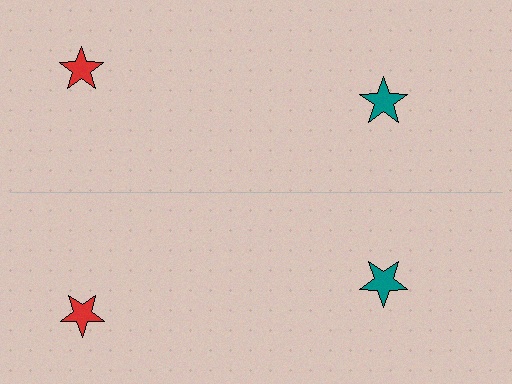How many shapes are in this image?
There are 4 shapes in this image.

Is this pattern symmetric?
Yes, this pattern has bilateral (reflection) symmetry.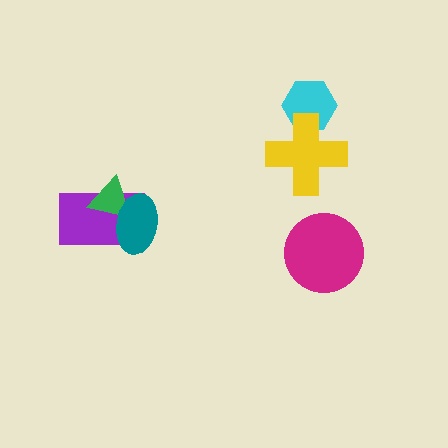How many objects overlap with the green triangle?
2 objects overlap with the green triangle.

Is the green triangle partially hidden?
Yes, it is partially covered by another shape.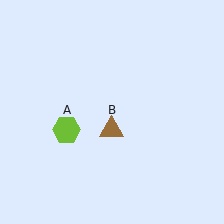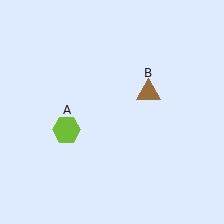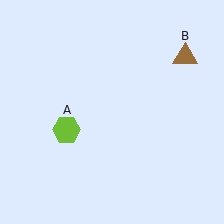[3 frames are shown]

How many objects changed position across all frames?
1 object changed position: brown triangle (object B).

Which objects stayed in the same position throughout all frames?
Lime hexagon (object A) remained stationary.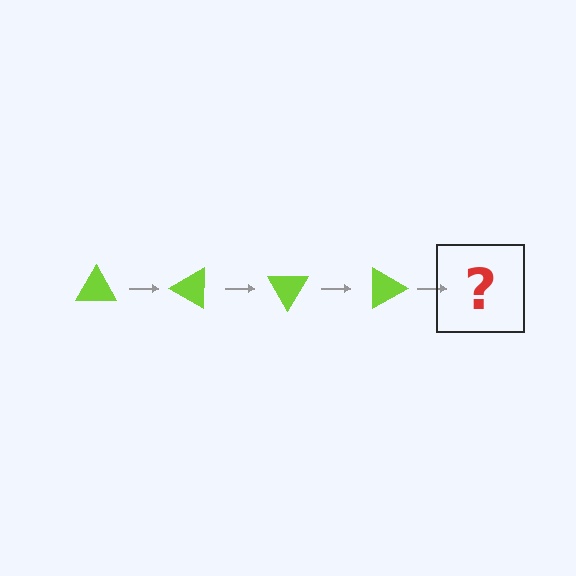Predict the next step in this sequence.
The next step is a lime triangle rotated 120 degrees.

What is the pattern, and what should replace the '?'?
The pattern is that the triangle rotates 30 degrees each step. The '?' should be a lime triangle rotated 120 degrees.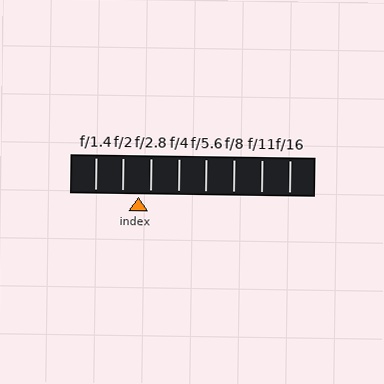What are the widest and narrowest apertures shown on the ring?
The widest aperture shown is f/1.4 and the narrowest is f/16.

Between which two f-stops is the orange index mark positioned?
The index mark is between f/2 and f/2.8.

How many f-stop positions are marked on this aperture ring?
There are 8 f-stop positions marked.